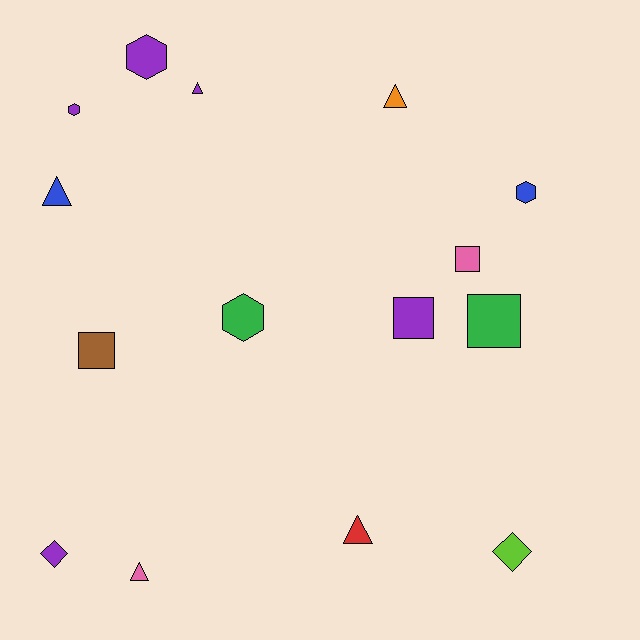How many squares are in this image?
There are 4 squares.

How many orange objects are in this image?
There is 1 orange object.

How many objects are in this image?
There are 15 objects.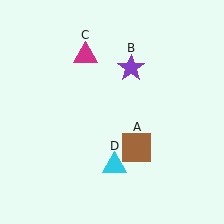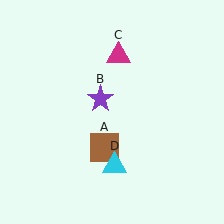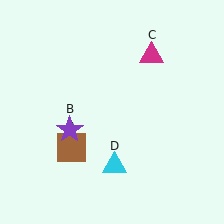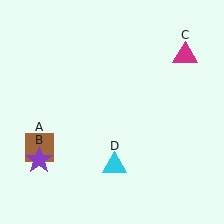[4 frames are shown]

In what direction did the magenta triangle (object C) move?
The magenta triangle (object C) moved right.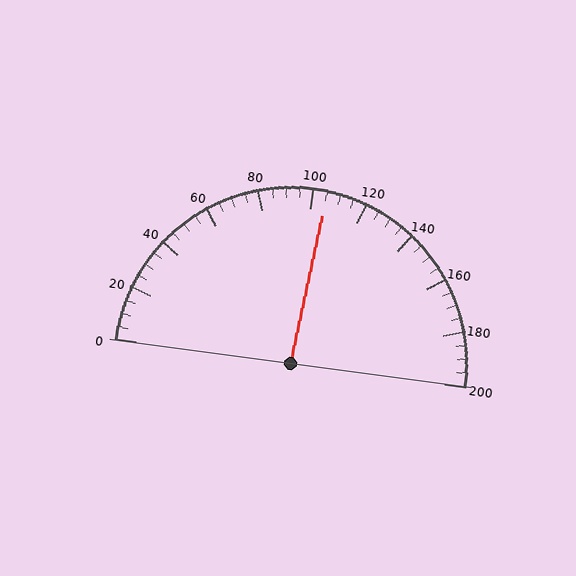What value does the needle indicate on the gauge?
The needle indicates approximately 105.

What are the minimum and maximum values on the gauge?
The gauge ranges from 0 to 200.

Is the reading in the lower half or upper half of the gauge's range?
The reading is in the upper half of the range (0 to 200).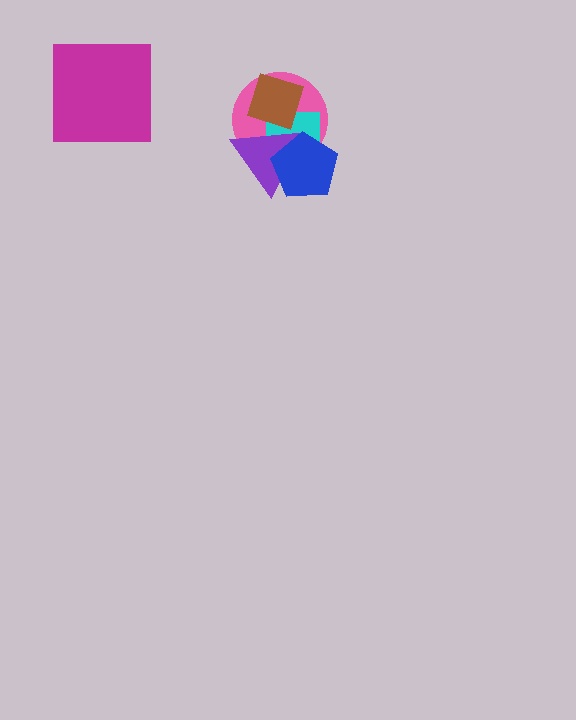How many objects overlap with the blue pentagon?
3 objects overlap with the blue pentagon.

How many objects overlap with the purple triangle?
4 objects overlap with the purple triangle.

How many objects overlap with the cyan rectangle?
4 objects overlap with the cyan rectangle.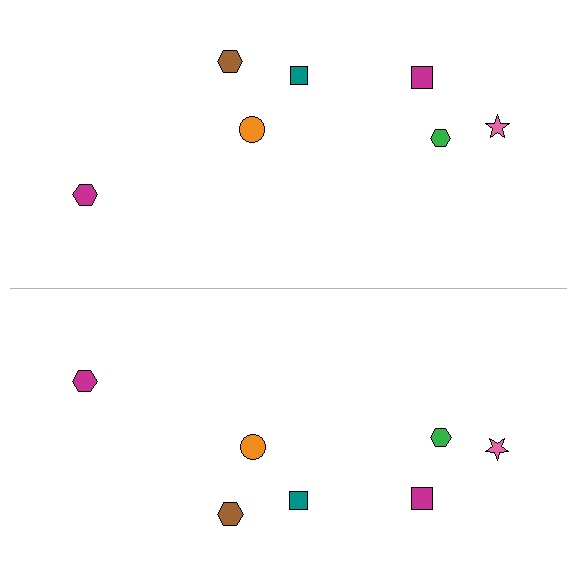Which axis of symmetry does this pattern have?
The pattern has a horizontal axis of symmetry running through the center of the image.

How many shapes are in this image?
There are 14 shapes in this image.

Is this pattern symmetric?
Yes, this pattern has bilateral (reflection) symmetry.